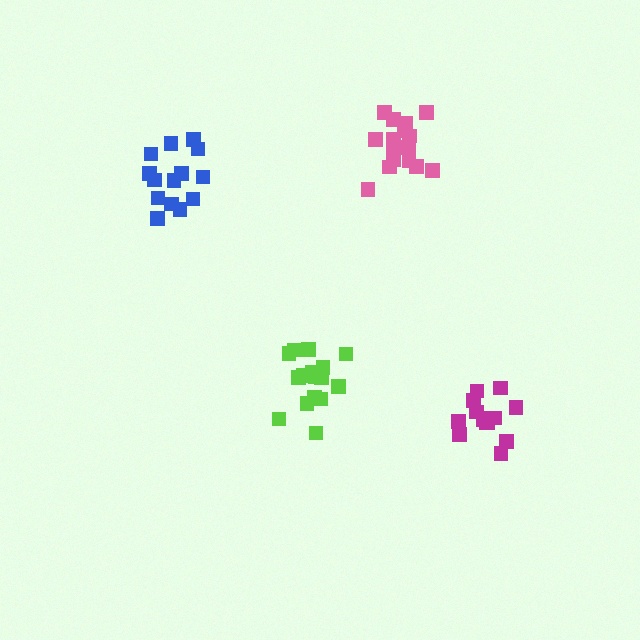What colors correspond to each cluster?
The clusters are colored: lime, blue, pink, magenta.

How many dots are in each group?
Group 1: 18 dots, Group 2: 14 dots, Group 3: 17 dots, Group 4: 14 dots (63 total).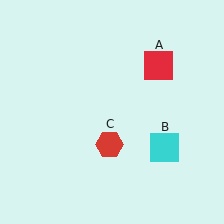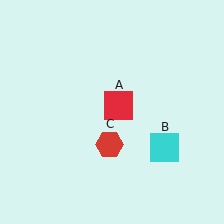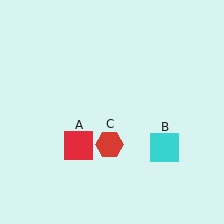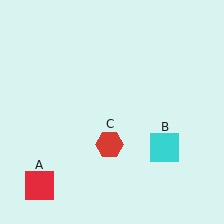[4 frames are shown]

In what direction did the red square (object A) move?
The red square (object A) moved down and to the left.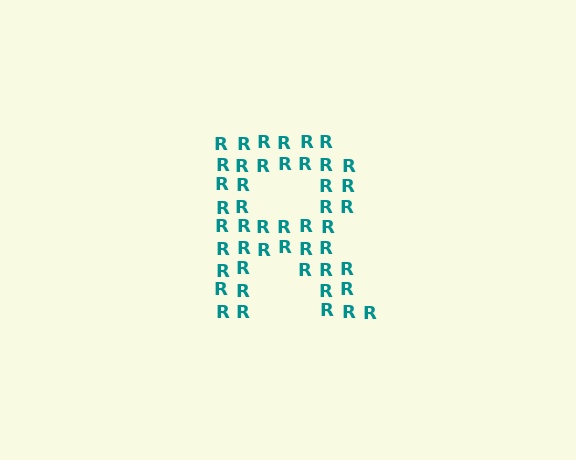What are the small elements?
The small elements are letter R's.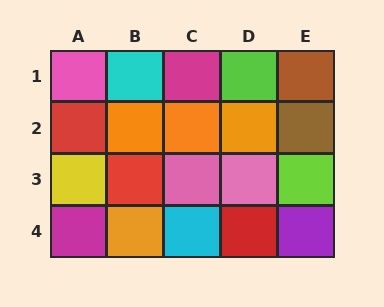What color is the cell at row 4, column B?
Orange.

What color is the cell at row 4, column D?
Red.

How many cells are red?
3 cells are red.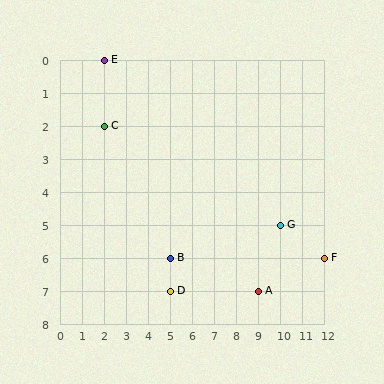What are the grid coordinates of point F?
Point F is at grid coordinates (12, 6).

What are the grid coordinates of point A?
Point A is at grid coordinates (9, 7).